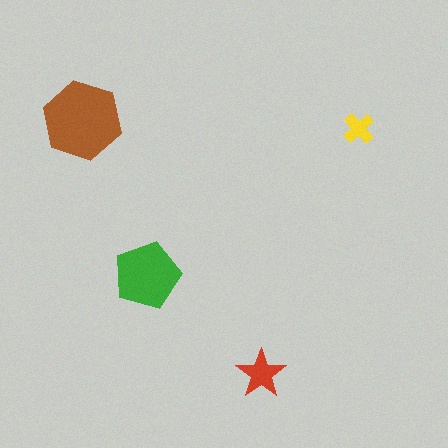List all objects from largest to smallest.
The brown hexagon, the green pentagon, the red star, the yellow cross.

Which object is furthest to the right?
The yellow cross is rightmost.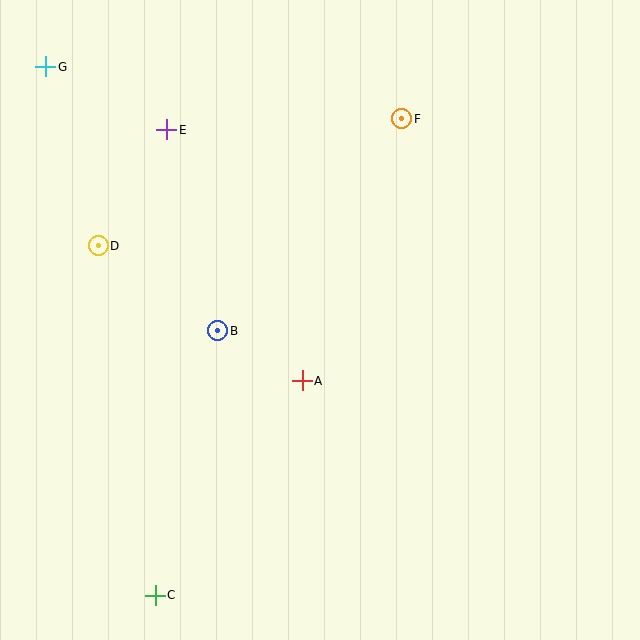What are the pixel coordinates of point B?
Point B is at (218, 331).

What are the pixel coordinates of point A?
Point A is at (302, 381).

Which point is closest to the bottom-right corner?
Point A is closest to the bottom-right corner.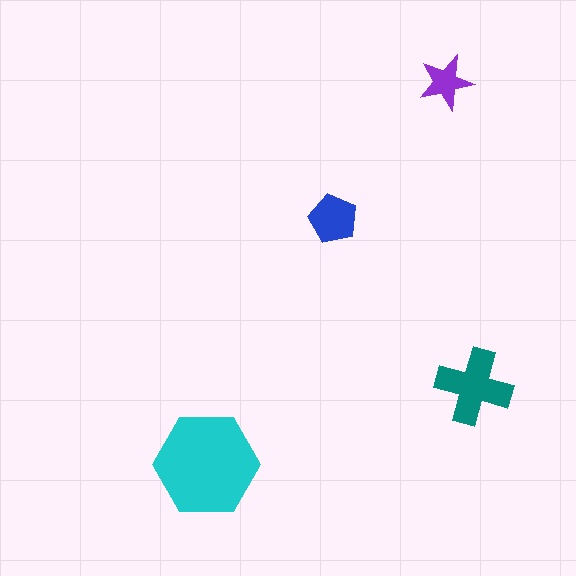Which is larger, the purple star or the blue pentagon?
The blue pentagon.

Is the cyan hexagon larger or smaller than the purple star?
Larger.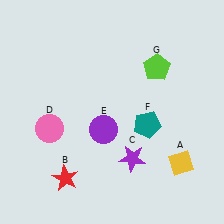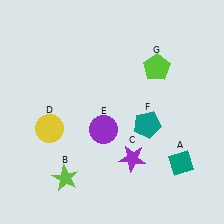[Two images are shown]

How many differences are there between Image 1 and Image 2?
There are 3 differences between the two images.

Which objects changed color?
A changed from yellow to teal. B changed from red to lime. D changed from pink to yellow.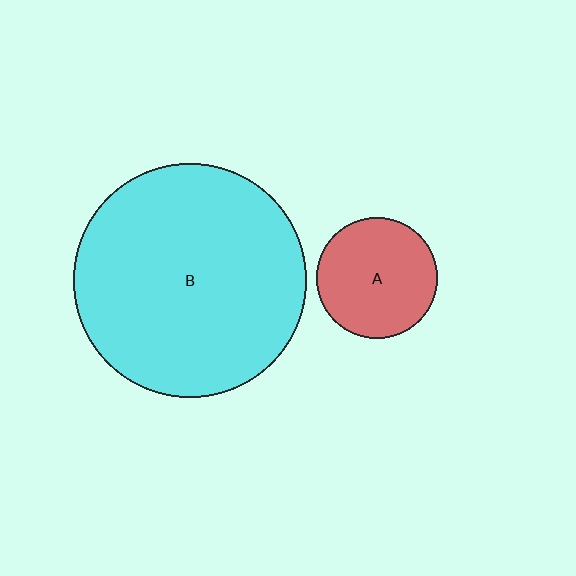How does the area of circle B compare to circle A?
Approximately 3.8 times.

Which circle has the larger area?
Circle B (cyan).